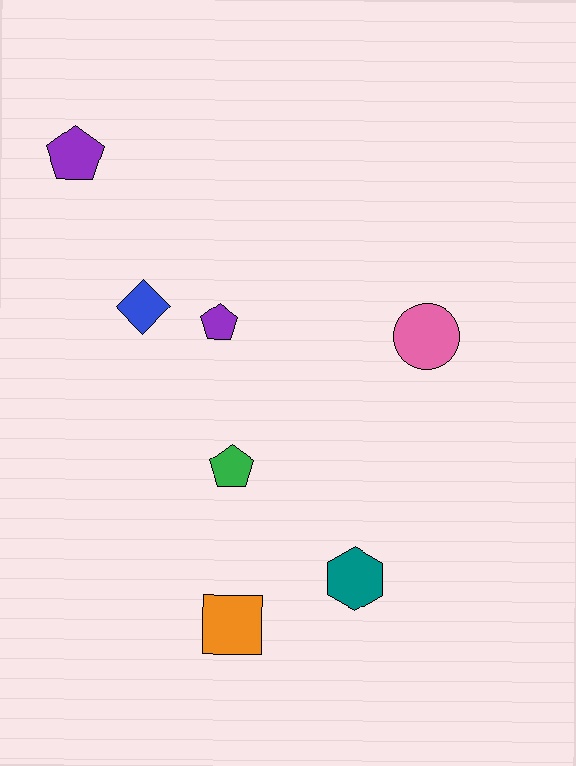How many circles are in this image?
There is 1 circle.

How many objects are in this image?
There are 7 objects.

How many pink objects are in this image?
There is 1 pink object.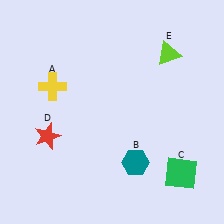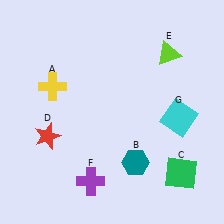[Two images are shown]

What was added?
A purple cross (F), a cyan square (G) were added in Image 2.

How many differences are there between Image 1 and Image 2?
There are 2 differences between the two images.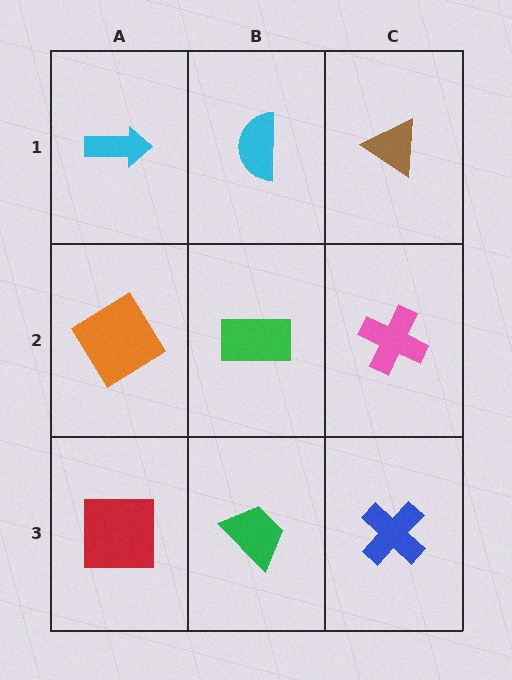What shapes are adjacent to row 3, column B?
A green rectangle (row 2, column B), a red square (row 3, column A), a blue cross (row 3, column C).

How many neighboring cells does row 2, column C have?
3.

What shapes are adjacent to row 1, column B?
A green rectangle (row 2, column B), a cyan arrow (row 1, column A), a brown triangle (row 1, column C).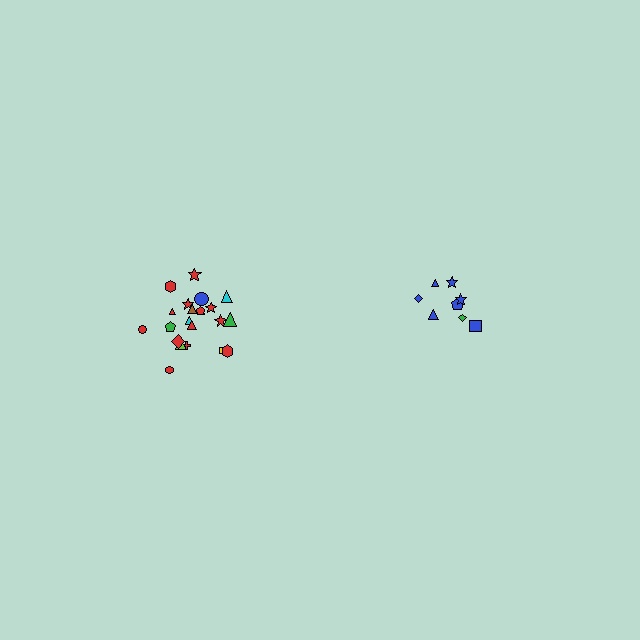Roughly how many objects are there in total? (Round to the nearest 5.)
Roughly 30 objects in total.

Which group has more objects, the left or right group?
The left group.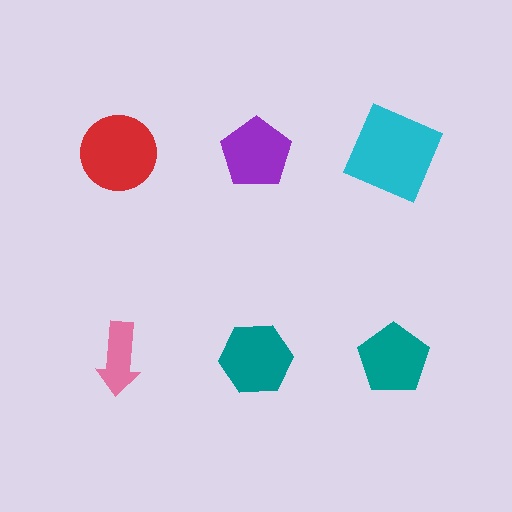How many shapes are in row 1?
3 shapes.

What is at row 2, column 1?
A pink arrow.